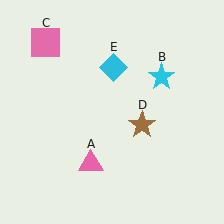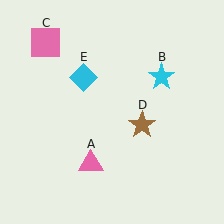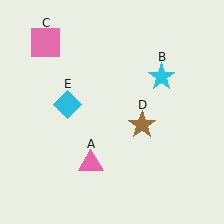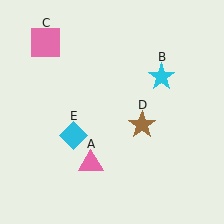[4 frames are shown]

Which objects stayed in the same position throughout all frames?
Pink triangle (object A) and cyan star (object B) and pink square (object C) and brown star (object D) remained stationary.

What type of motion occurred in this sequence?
The cyan diamond (object E) rotated counterclockwise around the center of the scene.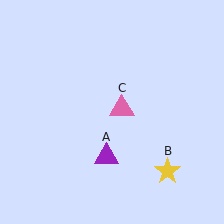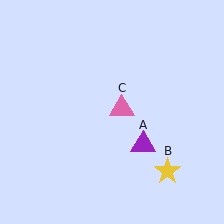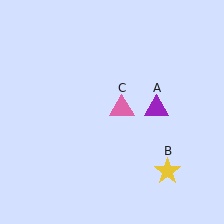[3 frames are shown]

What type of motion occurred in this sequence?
The purple triangle (object A) rotated counterclockwise around the center of the scene.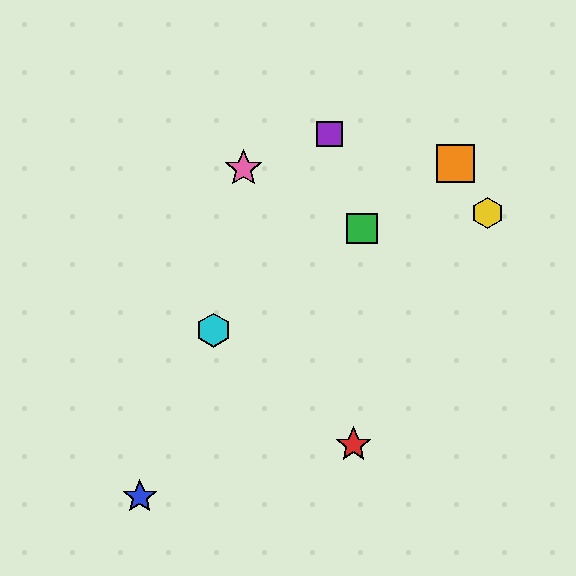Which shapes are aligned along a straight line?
The green square, the orange square, the cyan hexagon are aligned along a straight line.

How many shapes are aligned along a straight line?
3 shapes (the green square, the orange square, the cyan hexagon) are aligned along a straight line.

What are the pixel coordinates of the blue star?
The blue star is at (140, 497).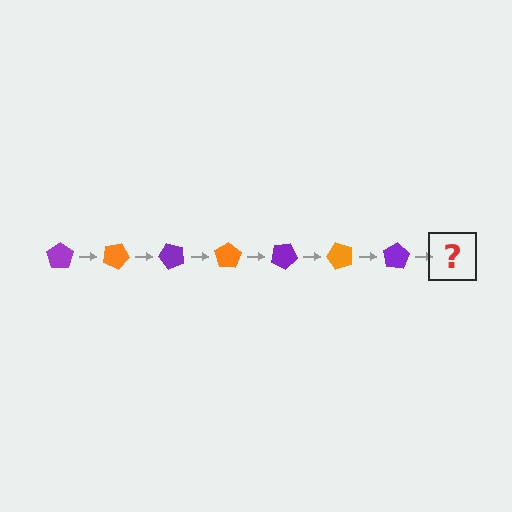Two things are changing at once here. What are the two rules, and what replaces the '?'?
The two rules are that it rotates 25 degrees each step and the color cycles through purple and orange. The '?' should be an orange pentagon, rotated 175 degrees from the start.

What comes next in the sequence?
The next element should be an orange pentagon, rotated 175 degrees from the start.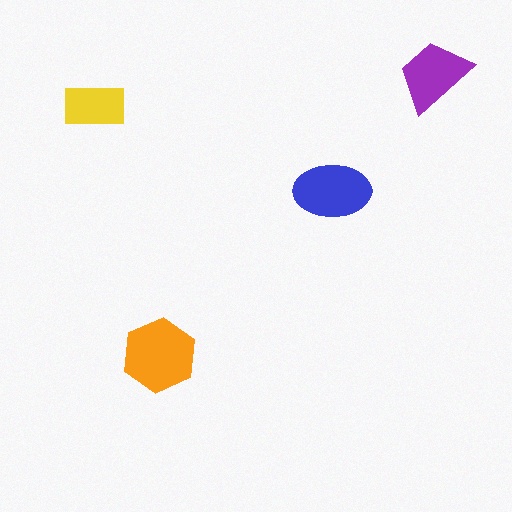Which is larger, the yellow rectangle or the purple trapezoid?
The purple trapezoid.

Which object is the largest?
The orange hexagon.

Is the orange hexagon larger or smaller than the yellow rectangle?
Larger.